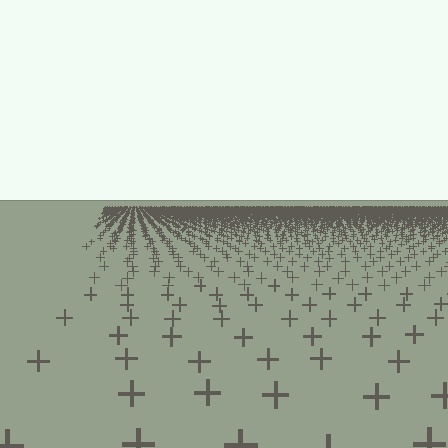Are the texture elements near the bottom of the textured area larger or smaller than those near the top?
Larger. Near the bottom, elements are closer to the viewer and appear at a bigger on-screen size.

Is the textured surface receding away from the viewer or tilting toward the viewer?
The surface is receding away from the viewer. Texture elements get smaller and denser toward the top.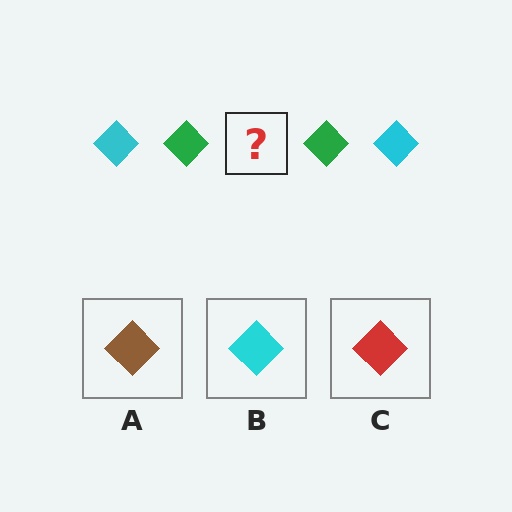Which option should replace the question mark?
Option B.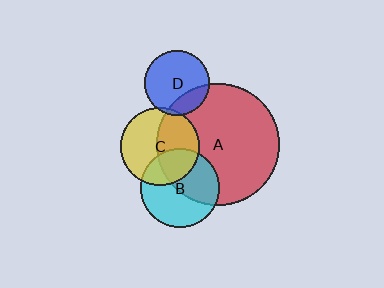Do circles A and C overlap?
Yes.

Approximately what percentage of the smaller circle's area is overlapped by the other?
Approximately 50%.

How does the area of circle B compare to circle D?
Approximately 1.5 times.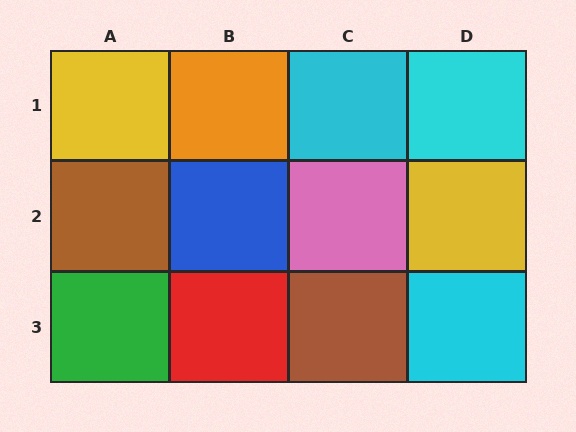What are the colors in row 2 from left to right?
Brown, blue, pink, yellow.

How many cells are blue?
1 cell is blue.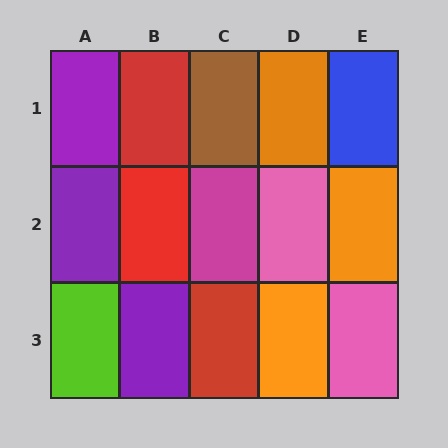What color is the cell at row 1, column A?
Purple.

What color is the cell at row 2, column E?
Orange.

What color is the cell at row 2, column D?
Pink.